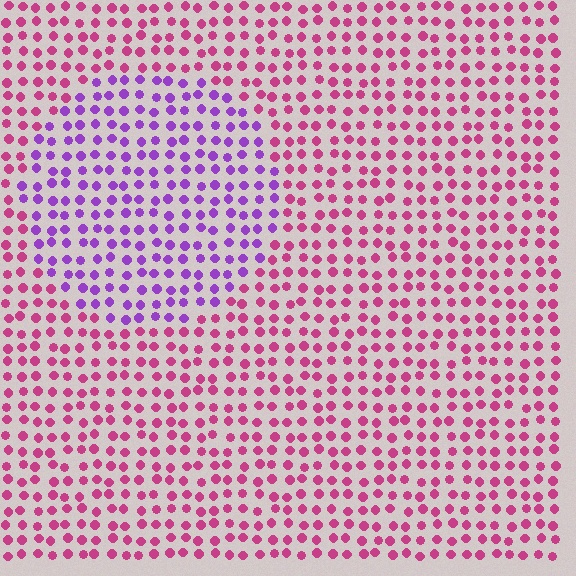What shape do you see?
I see a circle.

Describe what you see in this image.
The image is filled with small magenta elements in a uniform arrangement. A circle-shaped region is visible where the elements are tinted to a slightly different hue, forming a subtle color boundary.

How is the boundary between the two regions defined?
The boundary is defined purely by a slight shift in hue (about 49 degrees). Spacing, size, and orientation are identical on both sides.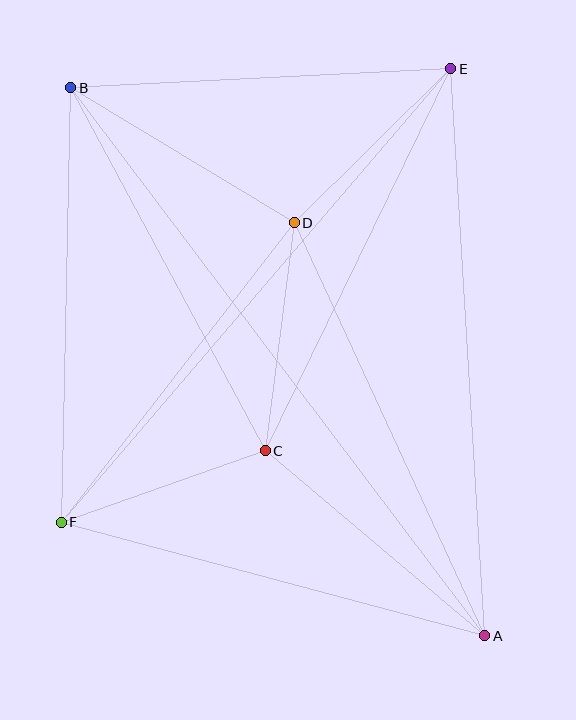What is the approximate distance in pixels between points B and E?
The distance between B and E is approximately 380 pixels.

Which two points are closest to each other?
Points C and F are closest to each other.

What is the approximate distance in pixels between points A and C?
The distance between A and C is approximately 287 pixels.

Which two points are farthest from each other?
Points A and B are farthest from each other.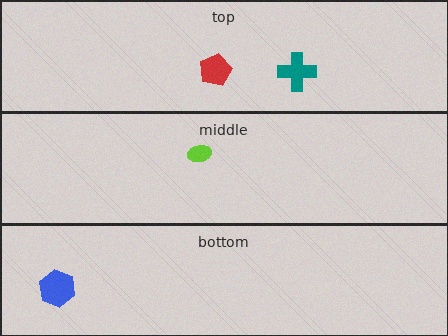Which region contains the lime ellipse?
The middle region.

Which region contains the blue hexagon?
The bottom region.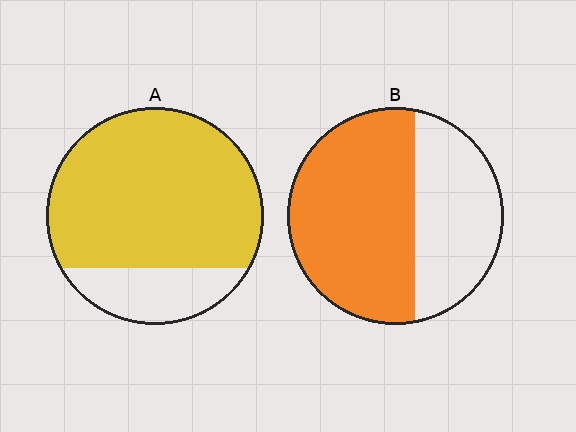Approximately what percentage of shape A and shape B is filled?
A is approximately 80% and B is approximately 60%.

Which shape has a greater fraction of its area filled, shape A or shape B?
Shape A.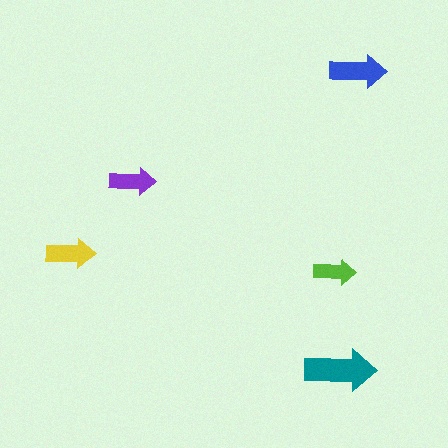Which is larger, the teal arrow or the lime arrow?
The teal one.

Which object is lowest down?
The teal arrow is bottommost.